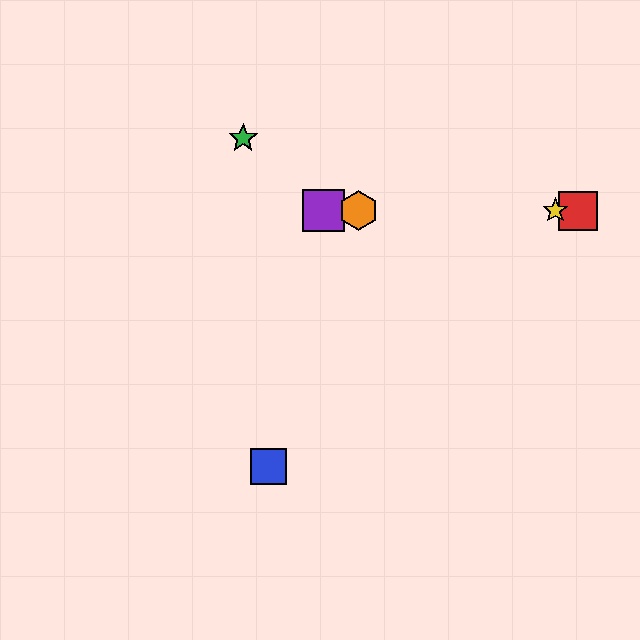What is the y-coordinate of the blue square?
The blue square is at y≈466.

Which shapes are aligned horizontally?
The red square, the yellow star, the purple square, the orange hexagon are aligned horizontally.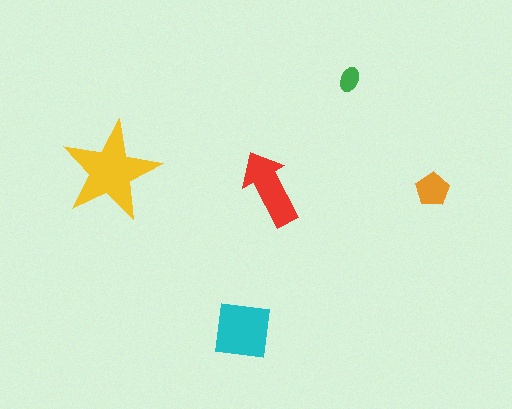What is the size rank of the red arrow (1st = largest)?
3rd.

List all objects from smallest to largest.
The green ellipse, the orange pentagon, the red arrow, the cyan square, the yellow star.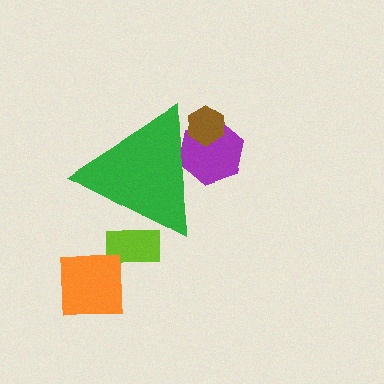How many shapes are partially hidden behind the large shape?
3 shapes are partially hidden.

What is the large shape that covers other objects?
A green triangle.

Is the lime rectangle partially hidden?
Yes, the lime rectangle is partially hidden behind the green triangle.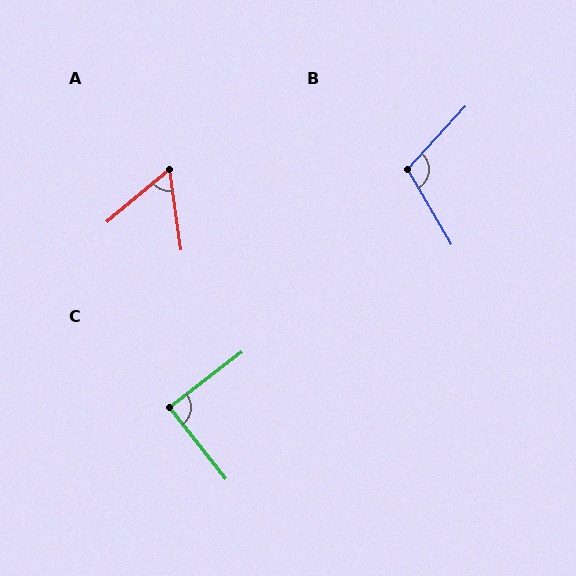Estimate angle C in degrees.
Approximately 90 degrees.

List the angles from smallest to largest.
A (58°), C (90°), B (107°).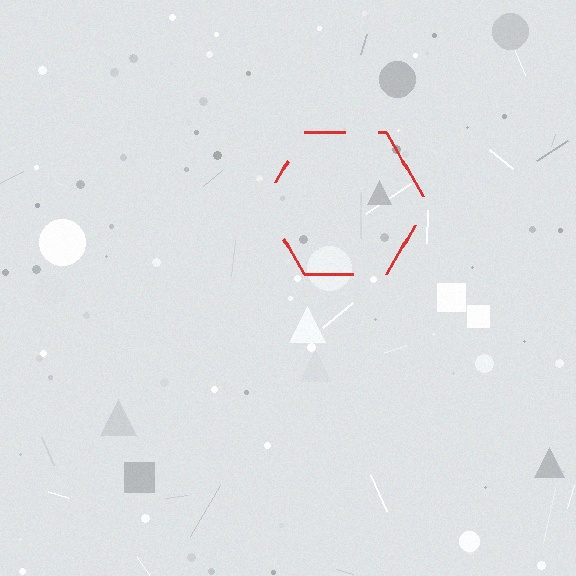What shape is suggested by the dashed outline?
The dashed outline suggests a hexagon.